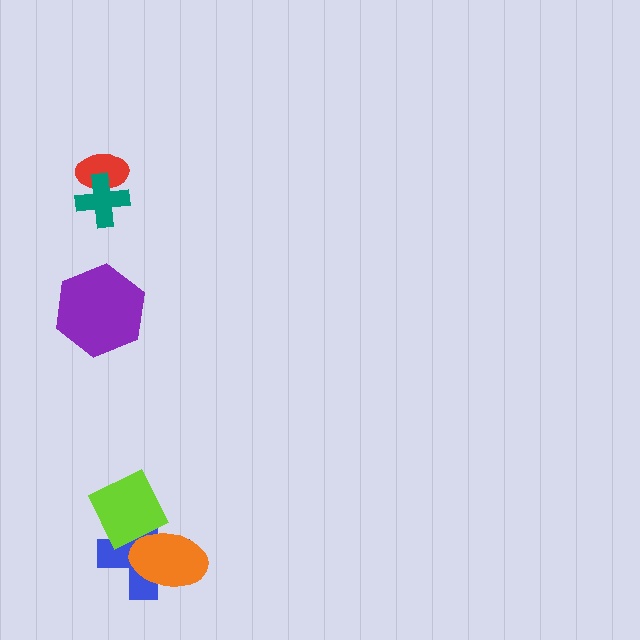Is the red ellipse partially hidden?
Yes, it is partially covered by another shape.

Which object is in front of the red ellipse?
The teal cross is in front of the red ellipse.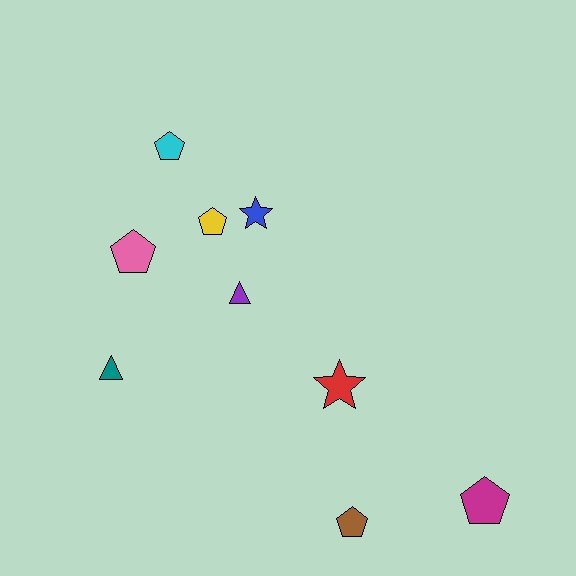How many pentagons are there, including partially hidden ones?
There are 5 pentagons.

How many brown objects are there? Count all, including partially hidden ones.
There is 1 brown object.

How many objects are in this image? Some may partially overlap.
There are 9 objects.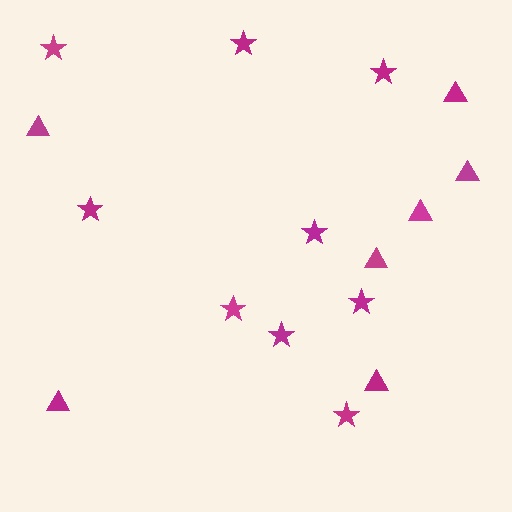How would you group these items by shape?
There are 2 groups: one group of stars (9) and one group of triangles (7).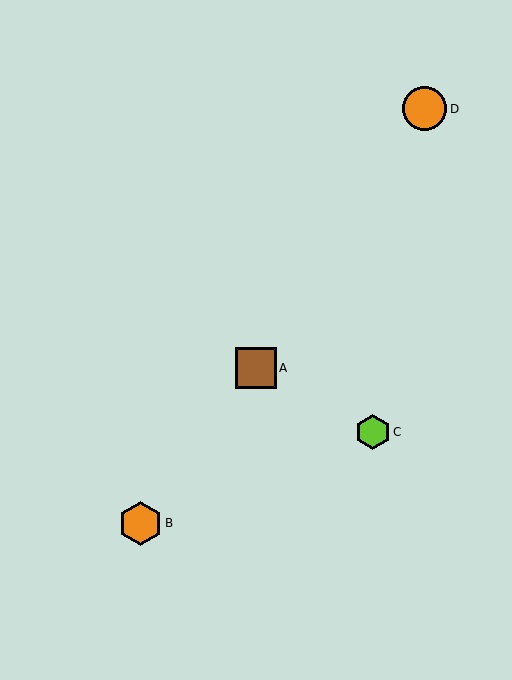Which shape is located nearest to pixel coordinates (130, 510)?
The orange hexagon (labeled B) at (140, 523) is nearest to that location.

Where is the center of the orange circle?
The center of the orange circle is at (425, 109).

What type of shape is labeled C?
Shape C is a lime hexagon.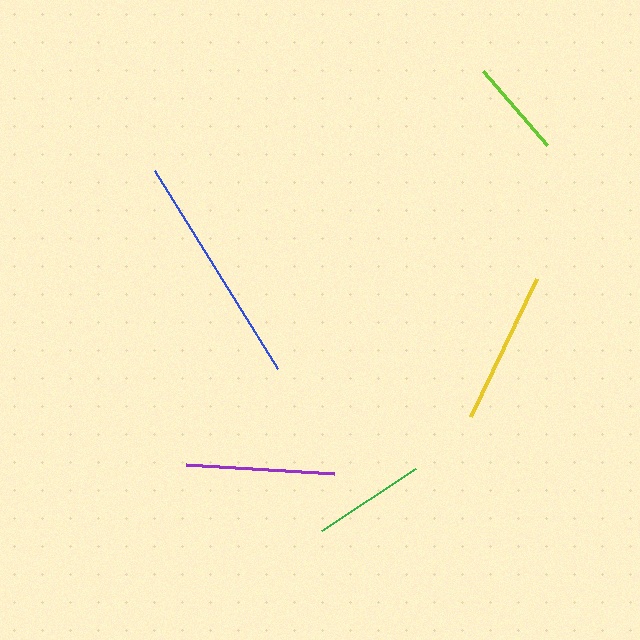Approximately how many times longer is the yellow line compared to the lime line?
The yellow line is approximately 1.6 times the length of the lime line.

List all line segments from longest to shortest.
From longest to shortest: blue, yellow, purple, green, lime.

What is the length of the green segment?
The green segment is approximately 113 pixels long.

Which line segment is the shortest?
The lime line is the shortest at approximately 98 pixels.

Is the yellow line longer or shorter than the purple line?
The yellow line is longer than the purple line.